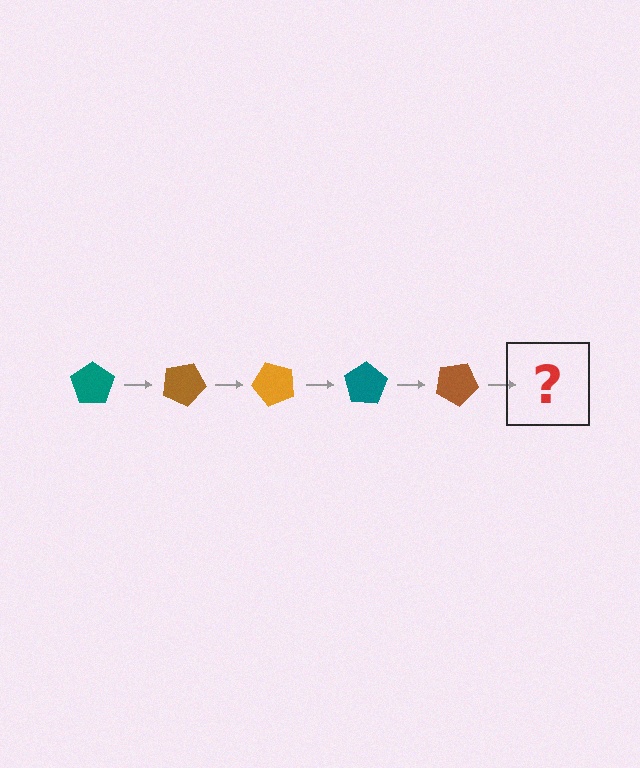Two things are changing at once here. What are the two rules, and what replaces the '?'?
The two rules are that it rotates 25 degrees each step and the color cycles through teal, brown, and orange. The '?' should be an orange pentagon, rotated 125 degrees from the start.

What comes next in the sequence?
The next element should be an orange pentagon, rotated 125 degrees from the start.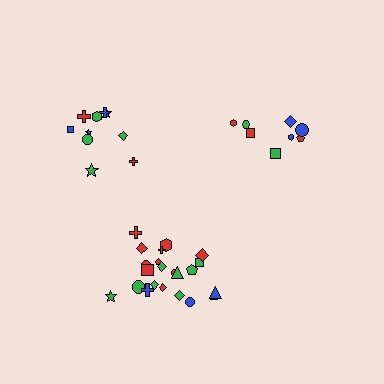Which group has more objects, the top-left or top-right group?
The top-left group.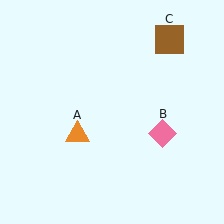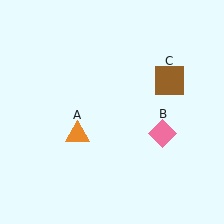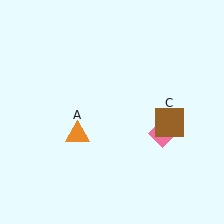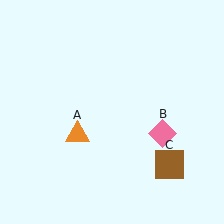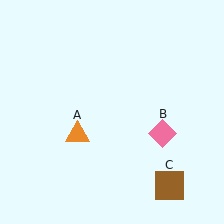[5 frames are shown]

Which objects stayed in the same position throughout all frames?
Orange triangle (object A) and pink diamond (object B) remained stationary.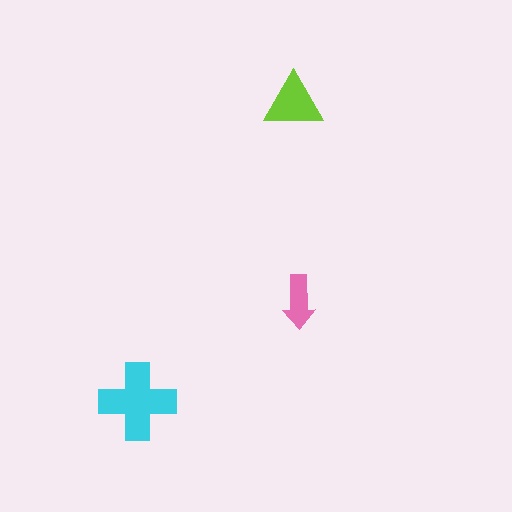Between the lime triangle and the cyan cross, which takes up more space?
The cyan cross.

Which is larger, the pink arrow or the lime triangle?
The lime triangle.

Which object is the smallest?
The pink arrow.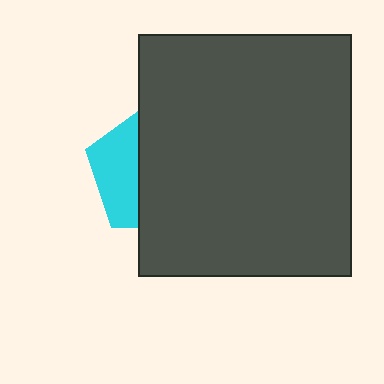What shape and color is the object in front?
The object in front is a dark gray rectangle.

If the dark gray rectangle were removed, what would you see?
You would see the complete cyan pentagon.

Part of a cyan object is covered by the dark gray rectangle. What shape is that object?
It is a pentagon.